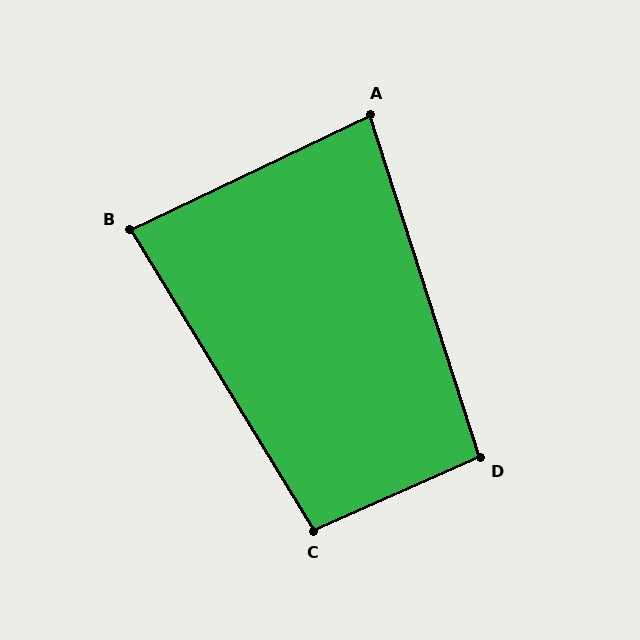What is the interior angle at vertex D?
Approximately 96 degrees (obtuse).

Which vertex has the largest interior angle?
C, at approximately 98 degrees.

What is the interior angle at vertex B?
Approximately 84 degrees (acute).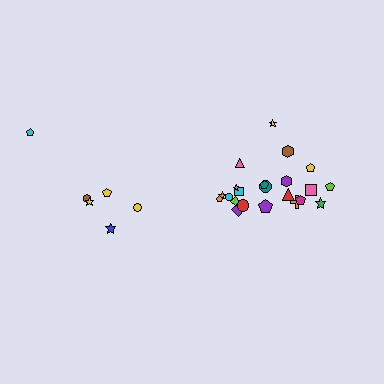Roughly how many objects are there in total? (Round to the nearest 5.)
Roughly 30 objects in total.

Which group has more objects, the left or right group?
The right group.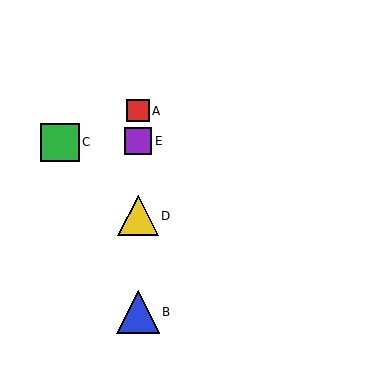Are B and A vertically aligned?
Yes, both are at x≈138.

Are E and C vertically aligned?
No, E is at x≈138 and C is at x≈60.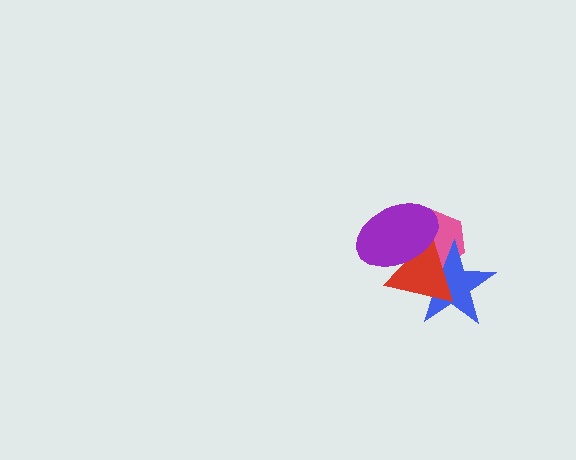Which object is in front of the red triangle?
The purple ellipse is in front of the red triangle.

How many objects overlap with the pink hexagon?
3 objects overlap with the pink hexagon.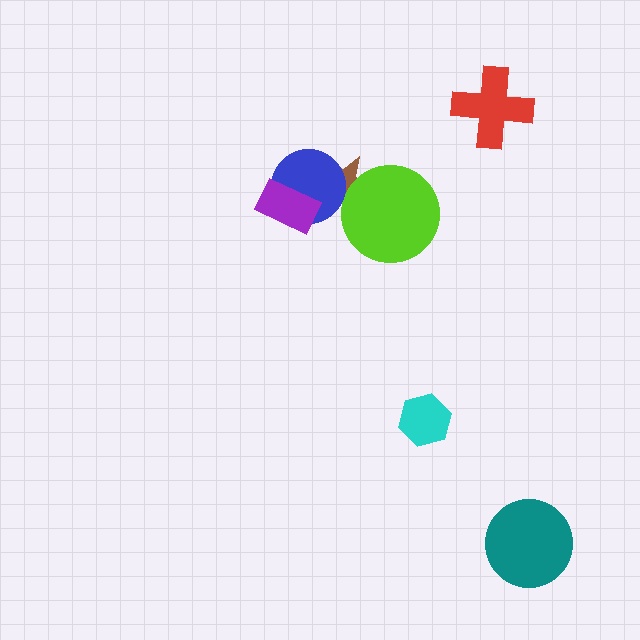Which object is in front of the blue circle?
The purple rectangle is in front of the blue circle.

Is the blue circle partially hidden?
Yes, it is partially covered by another shape.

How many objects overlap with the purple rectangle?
1 object overlaps with the purple rectangle.